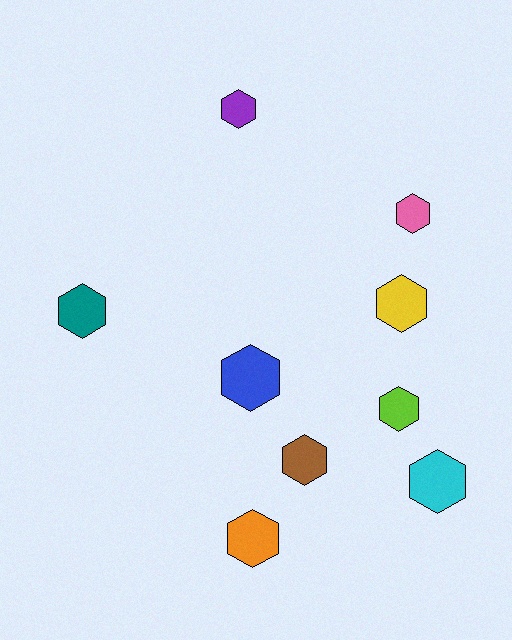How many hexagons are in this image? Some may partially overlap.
There are 9 hexagons.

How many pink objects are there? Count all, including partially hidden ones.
There is 1 pink object.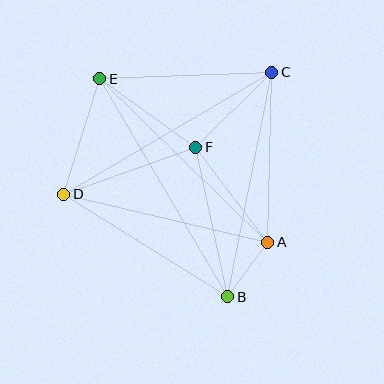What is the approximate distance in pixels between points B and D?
The distance between B and D is approximately 193 pixels.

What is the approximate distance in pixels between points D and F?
The distance between D and F is approximately 140 pixels.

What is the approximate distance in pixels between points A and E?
The distance between A and E is approximately 235 pixels.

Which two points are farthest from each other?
Points B and E are farthest from each other.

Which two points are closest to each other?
Points A and B are closest to each other.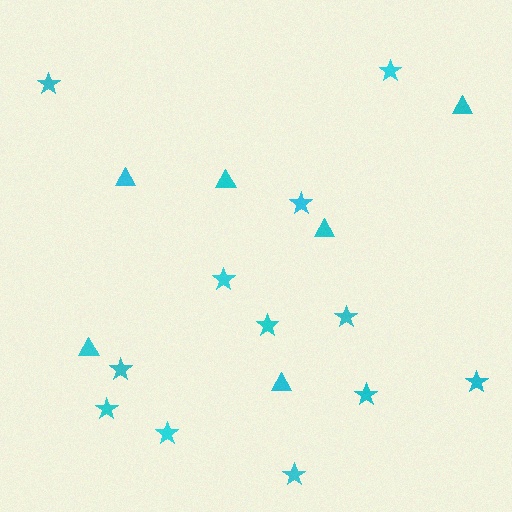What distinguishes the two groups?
There are 2 groups: one group of triangles (6) and one group of stars (12).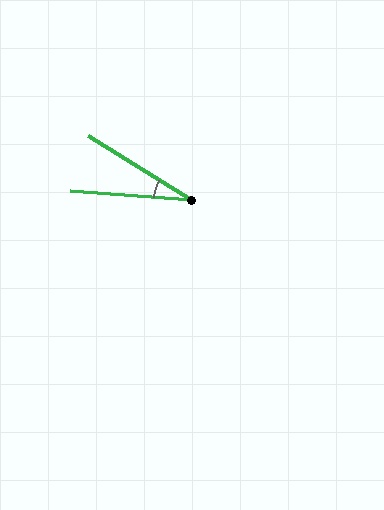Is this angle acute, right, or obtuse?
It is acute.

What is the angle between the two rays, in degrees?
Approximately 28 degrees.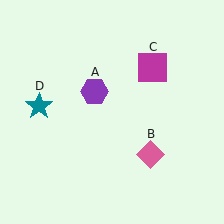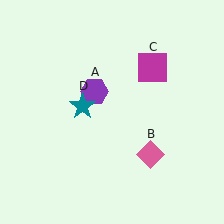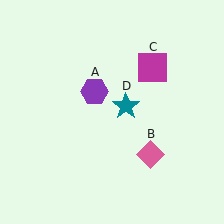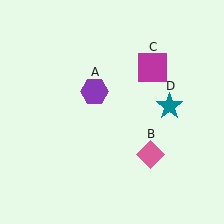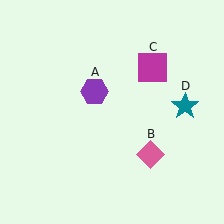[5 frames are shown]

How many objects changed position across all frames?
1 object changed position: teal star (object D).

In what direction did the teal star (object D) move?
The teal star (object D) moved right.